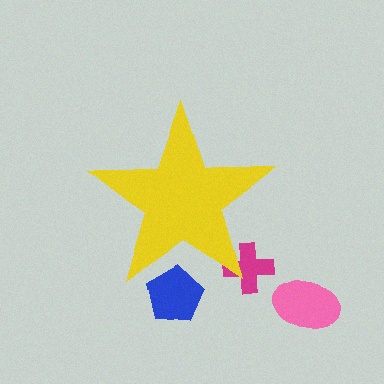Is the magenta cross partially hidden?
Yes, the magenta cross is partially hidden behind the yellow star.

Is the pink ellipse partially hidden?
No, the pink ellipse is fully visible.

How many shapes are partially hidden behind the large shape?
2 shapes are partially hidden.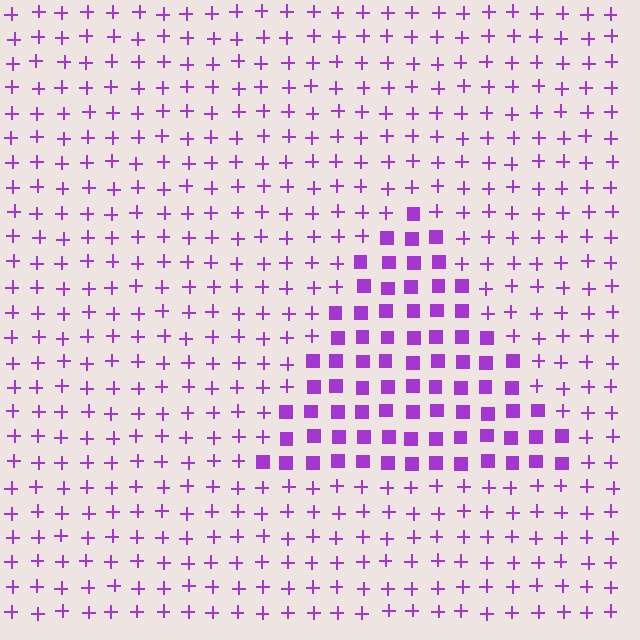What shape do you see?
I see a triangle.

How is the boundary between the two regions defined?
The boundary is defined by a change in element shape: squares inside vs. plus signs outside. All elements share the same color and spacing.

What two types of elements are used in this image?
The image uses squares inside the triangle region and plus signs outside it.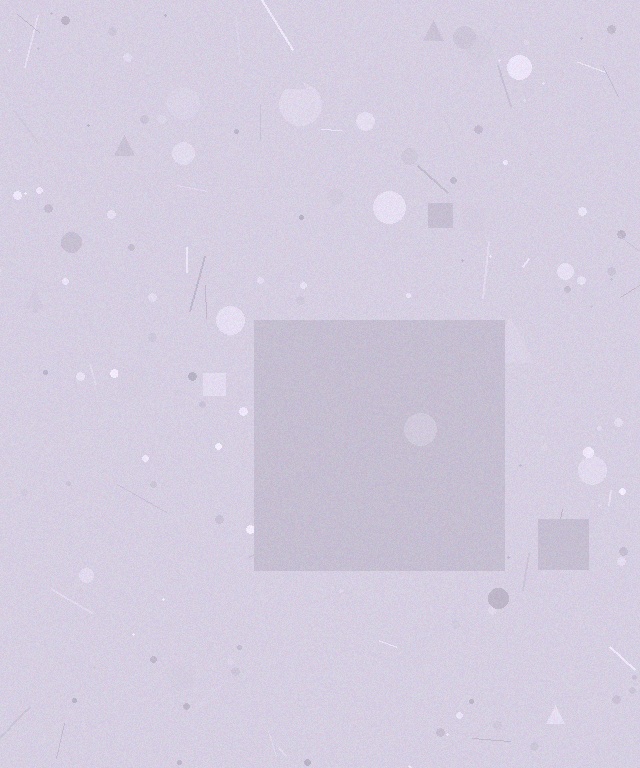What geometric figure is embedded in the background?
A square is embedded in the background.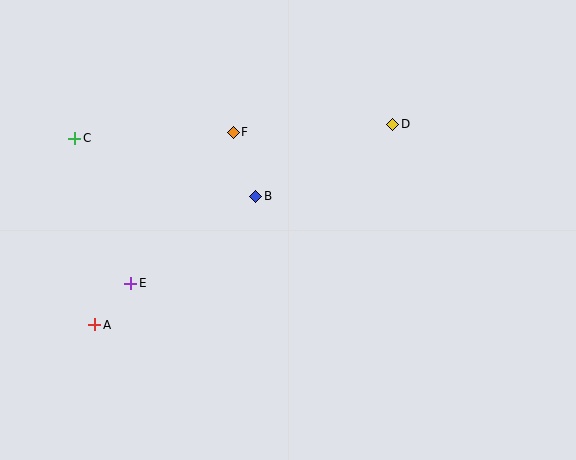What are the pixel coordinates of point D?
Point D is at (393, 124).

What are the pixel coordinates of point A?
Point A is at (94, 325).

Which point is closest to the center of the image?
Point B at (256, 196) is closest to the center.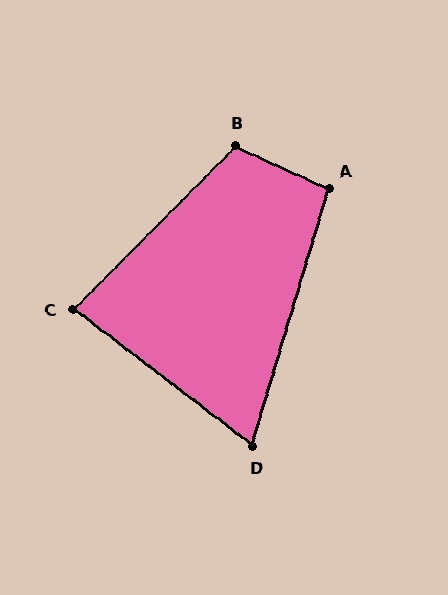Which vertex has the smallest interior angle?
D, at approximately 69 degrees.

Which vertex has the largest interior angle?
B, at approximately 111 degrees.